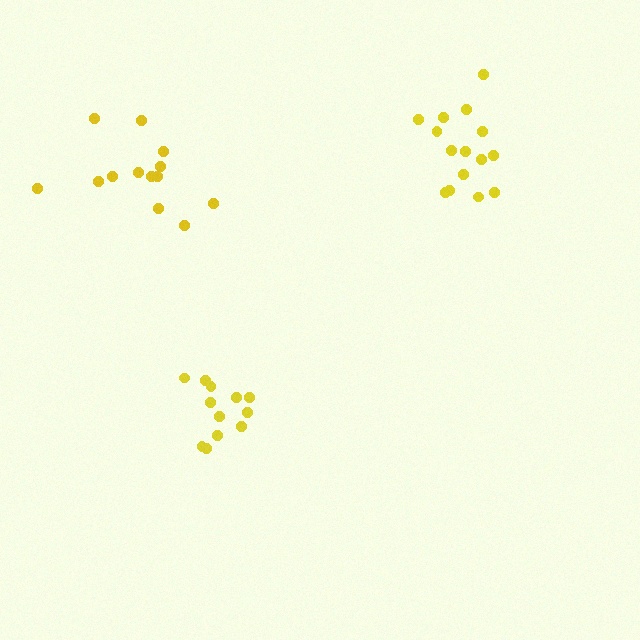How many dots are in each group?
Group 1: 13 dots, Group 2: 15 dots, Group 3: 12 dots (40 total).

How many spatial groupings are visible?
There are 3 spatial groupings.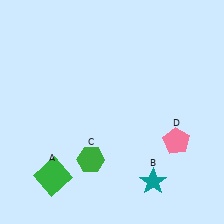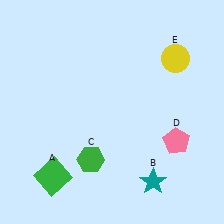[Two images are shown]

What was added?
A yellow circle (E) was added in Image 2.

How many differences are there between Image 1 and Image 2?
There is 1 difference between the two images.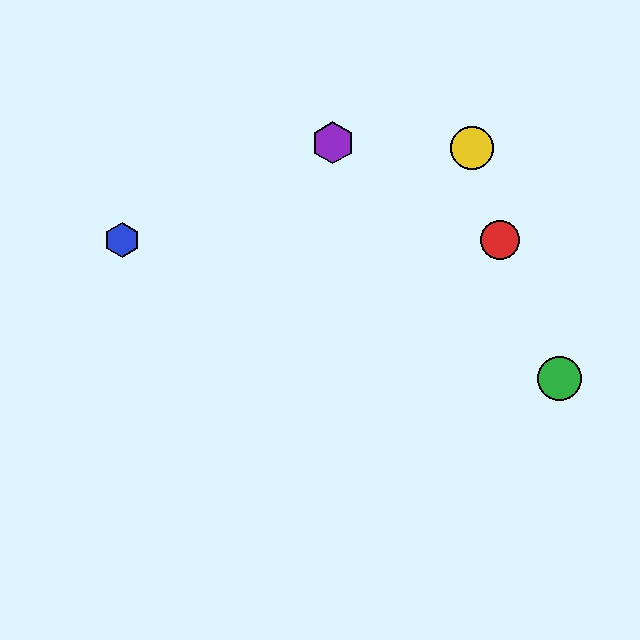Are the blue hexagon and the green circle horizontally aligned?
No, the blue hexagon is at y≈240 and the green circle is at y≈379.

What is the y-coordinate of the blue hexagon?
The blue hexagon is at y≈240.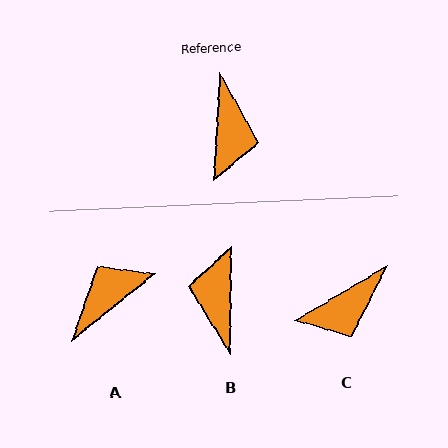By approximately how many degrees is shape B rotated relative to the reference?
Approximately 177 degrees clockwise.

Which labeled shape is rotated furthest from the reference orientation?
B, about 177 degrees away.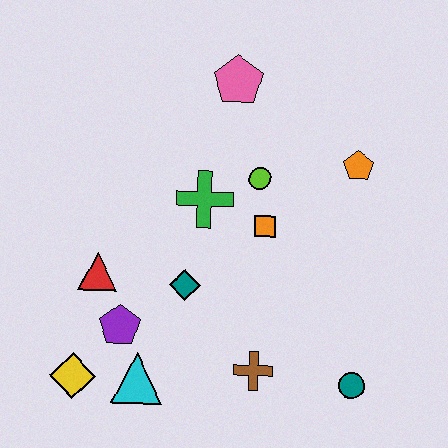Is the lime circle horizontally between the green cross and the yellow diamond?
No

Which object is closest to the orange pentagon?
The lime circle is closest to the orange pentagon.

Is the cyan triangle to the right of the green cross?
No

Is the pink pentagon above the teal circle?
Yes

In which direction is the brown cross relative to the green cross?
The brown cross is below the green cross.